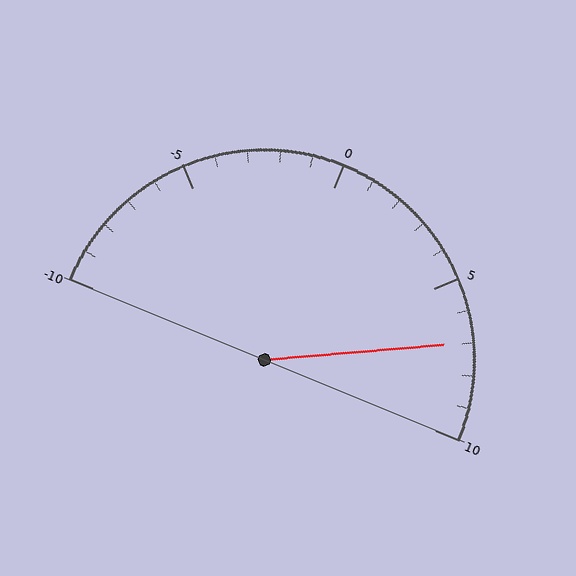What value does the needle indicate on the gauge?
The needle indicates approximately 7.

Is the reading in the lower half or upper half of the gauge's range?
The reading is in the upper half of the range (-10 to 10).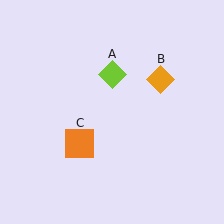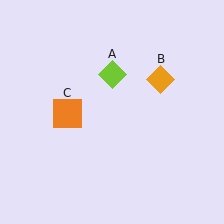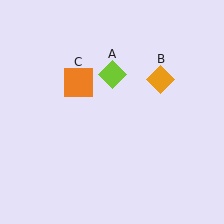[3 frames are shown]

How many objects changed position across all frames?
1 object changed position: orange square (object C).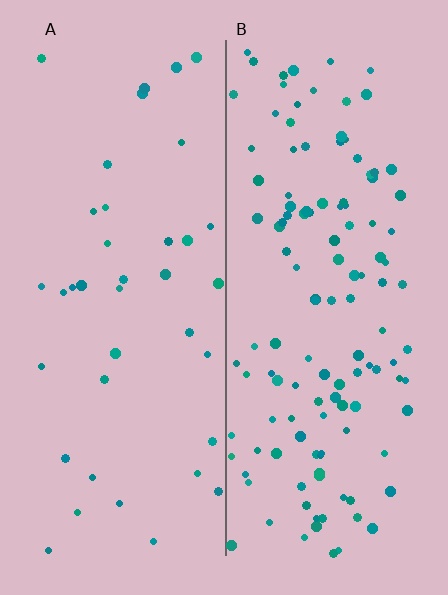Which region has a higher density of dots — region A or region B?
B (the right).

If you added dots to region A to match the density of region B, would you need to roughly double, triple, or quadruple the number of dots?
Approximately triple.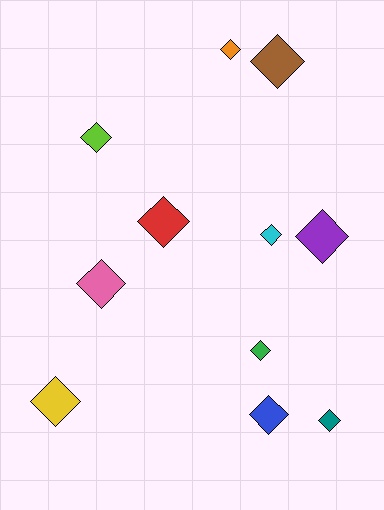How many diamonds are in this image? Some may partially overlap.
There are 11 diamonds.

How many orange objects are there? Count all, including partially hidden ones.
There is 1 orange object.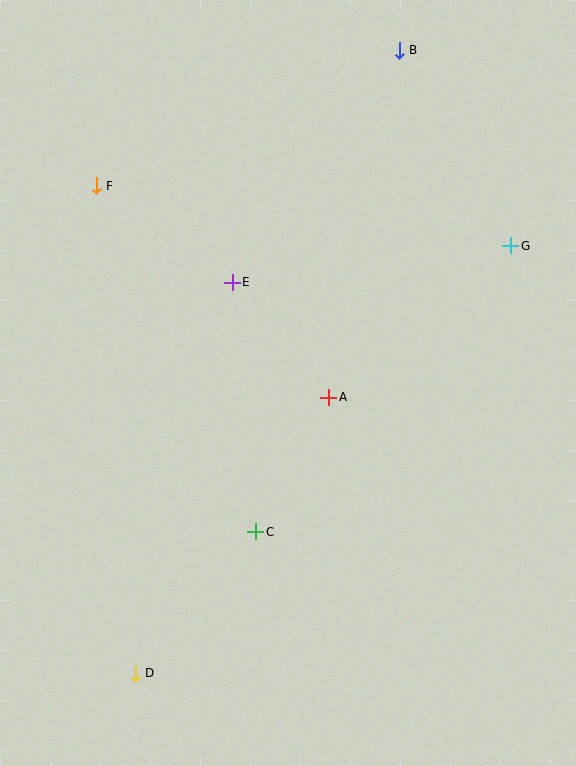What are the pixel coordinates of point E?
Point E is at (232, 282).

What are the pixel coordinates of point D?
Point D is at (135, 673).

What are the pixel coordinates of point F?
Point F is at (96, 186).